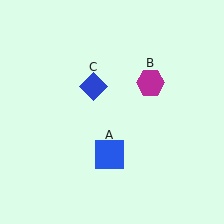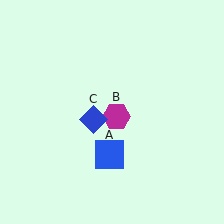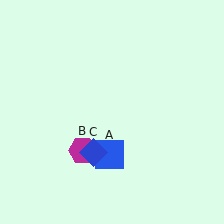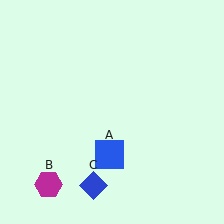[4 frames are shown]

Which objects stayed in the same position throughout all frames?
Blue square (object A) remained stationary.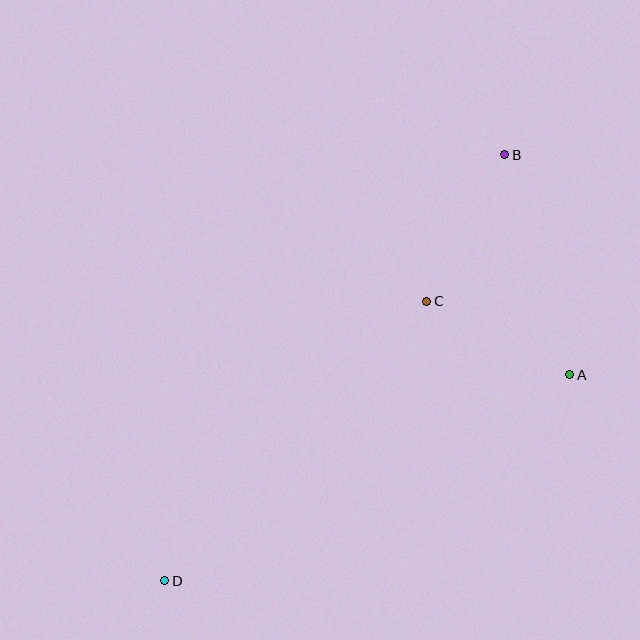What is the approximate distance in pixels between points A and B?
The distance between A and B is approximately 230 pixels.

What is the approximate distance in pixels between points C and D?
The distance between C and D is approximately 383 pixels.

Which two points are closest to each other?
Points A and C are closest to each other.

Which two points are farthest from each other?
Points B and D are farthest from each other.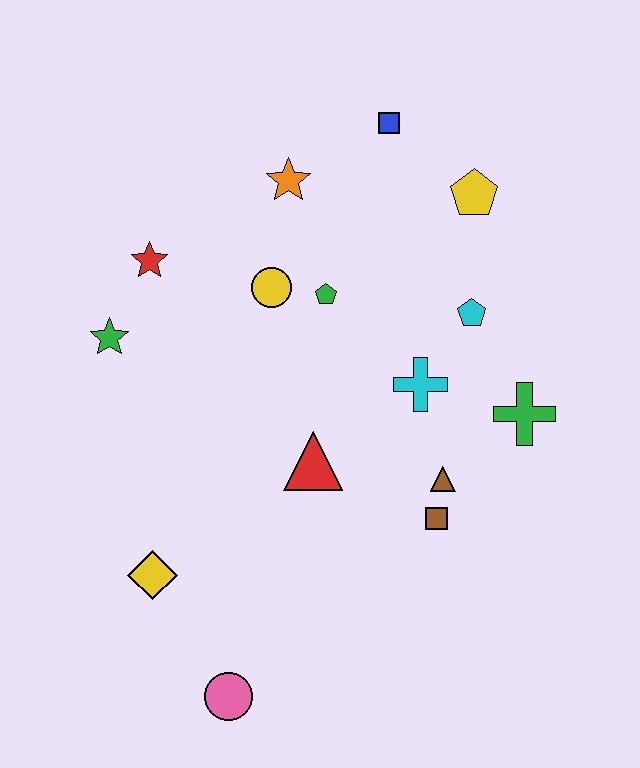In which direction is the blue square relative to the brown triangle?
The blue square is above the brown triangle.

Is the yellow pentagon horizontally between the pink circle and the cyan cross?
No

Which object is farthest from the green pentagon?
The pink circle is farthest from the green pentagon.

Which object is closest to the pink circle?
The yellow diamond is closest to the pink circle.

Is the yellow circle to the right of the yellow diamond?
Yes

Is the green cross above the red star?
No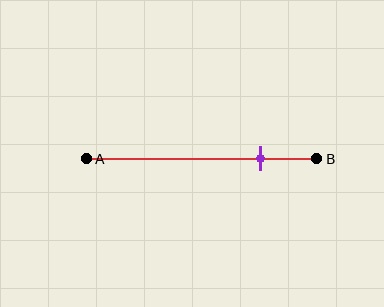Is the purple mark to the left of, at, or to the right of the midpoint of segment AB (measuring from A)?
The purple mark is to the right of the midpoint of segment AB.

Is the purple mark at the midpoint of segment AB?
No, the mark is at about 75% from A, not at the 50% midpoint.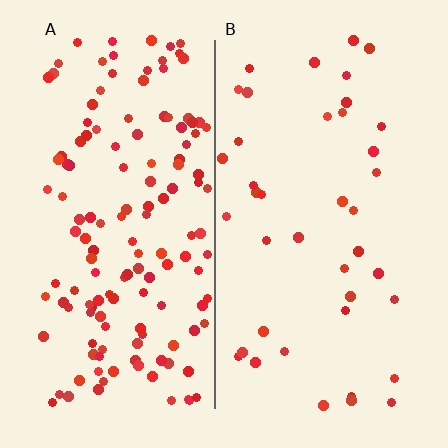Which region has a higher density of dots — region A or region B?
A (the left).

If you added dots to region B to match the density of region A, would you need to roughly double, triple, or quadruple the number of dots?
Approximately triple.